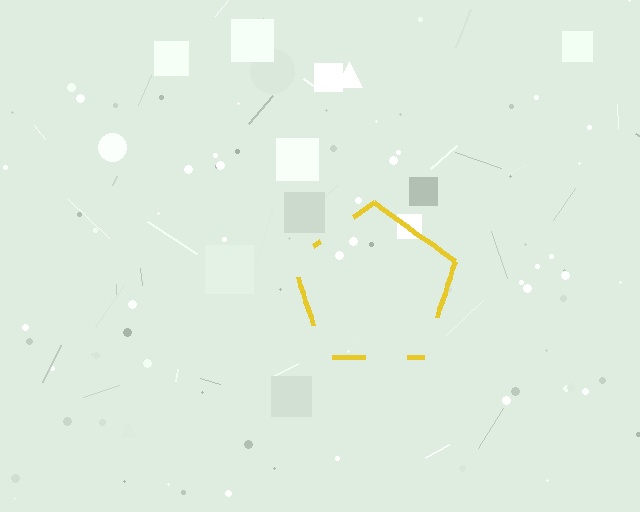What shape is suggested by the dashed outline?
The dashed outline suggests a pentagon.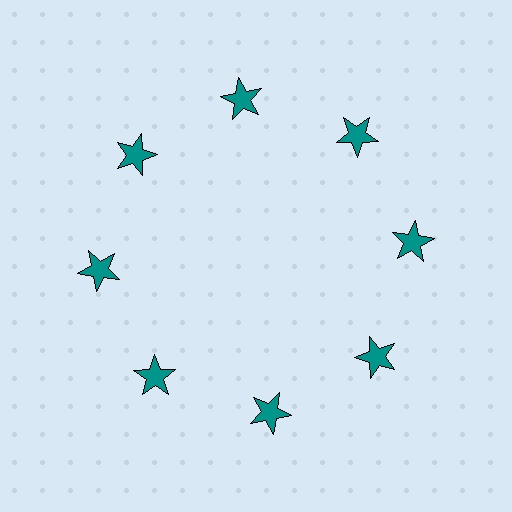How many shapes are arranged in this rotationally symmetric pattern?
There are 8 shapes, arranged in 8 groups of 1.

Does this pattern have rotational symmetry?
Yes, this pattern has 8-fold rotational symmetry. It looks the same after rotating 45 degrees around the center.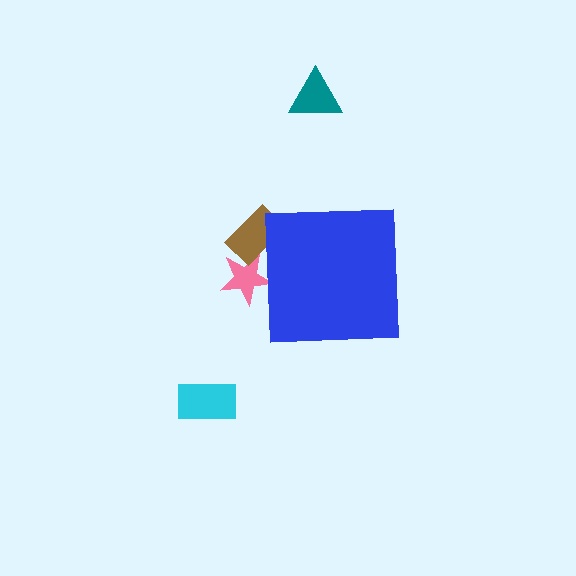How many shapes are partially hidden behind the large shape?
2 shapes are partially hidden.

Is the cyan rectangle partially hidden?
No, the cyan rectangle is fully visible.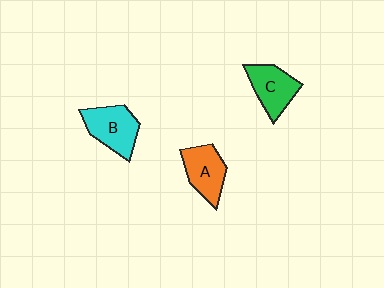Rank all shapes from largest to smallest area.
From largest to smallest: B (cyan), C (green), A (orange).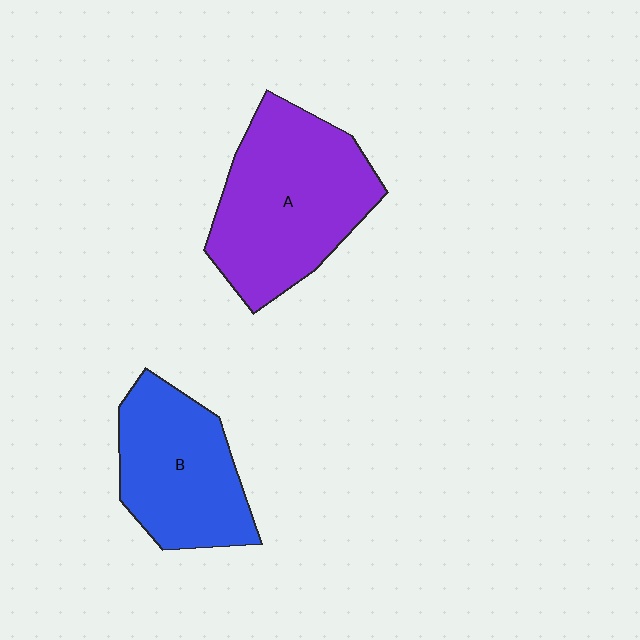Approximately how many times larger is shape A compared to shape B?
Approximately 1.3 times.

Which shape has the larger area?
Shape A (purple).